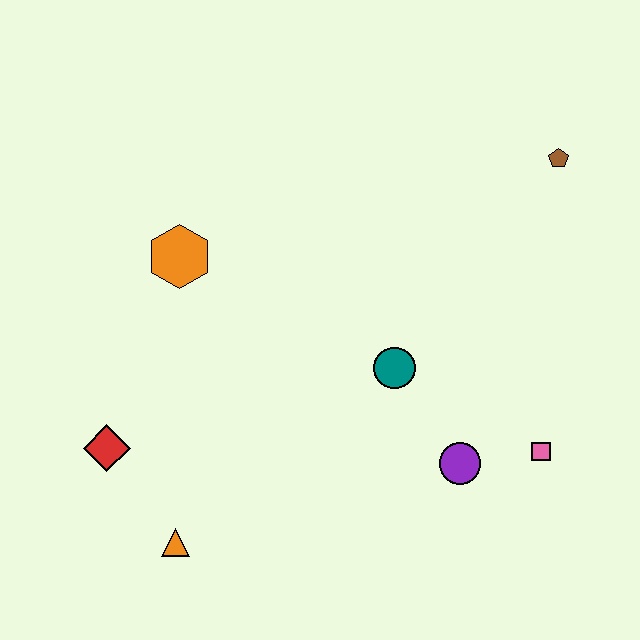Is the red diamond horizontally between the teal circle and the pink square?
No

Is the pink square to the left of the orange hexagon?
No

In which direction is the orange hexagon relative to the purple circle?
The orange hexagon is to the left of the purple circle.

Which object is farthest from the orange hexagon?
The pink square is farthest from the orange hexagon.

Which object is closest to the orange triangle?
The red diamond is closest to the orange triangle.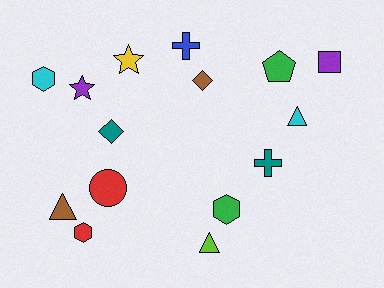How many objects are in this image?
There are 15 objects.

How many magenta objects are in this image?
There are no magenta objects.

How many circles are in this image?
There is 1 circle.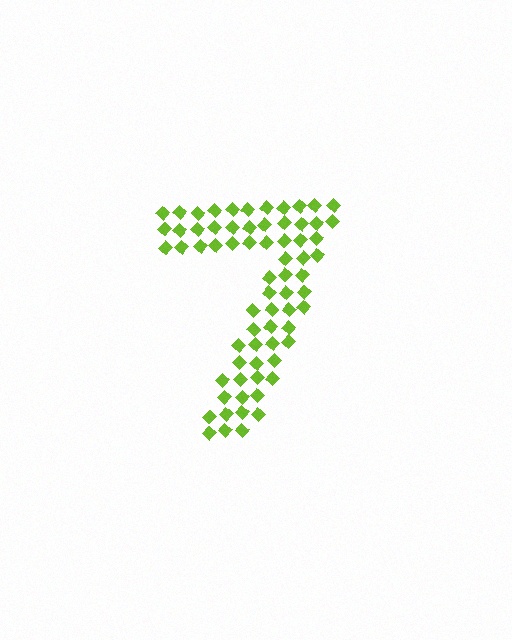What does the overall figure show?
The overall figure shows the digit 7.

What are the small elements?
The small elements are diamonds.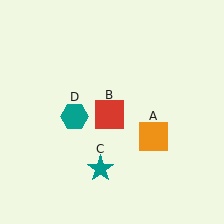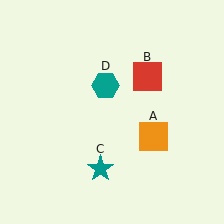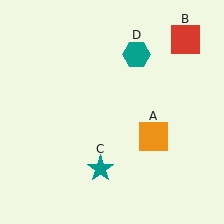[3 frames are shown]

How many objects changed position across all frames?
2 objects changed position: red square (object B), teal hexagon (object D).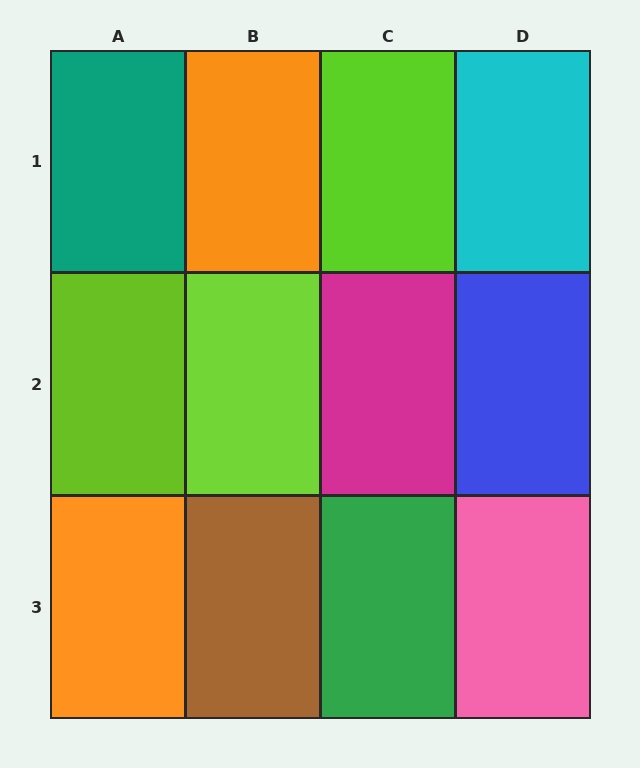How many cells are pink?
1 cell is pink.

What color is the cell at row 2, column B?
Lime.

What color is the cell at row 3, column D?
Pink.